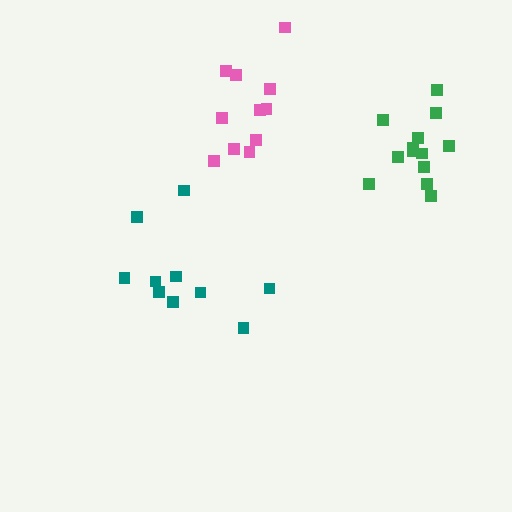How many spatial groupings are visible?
There are 3 spatial groupings.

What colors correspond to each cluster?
The clusters are colored: teal, green, pink.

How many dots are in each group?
Group 1: 10 dots, Group 2: 13 dots, Group 3: 11 dots (34 total).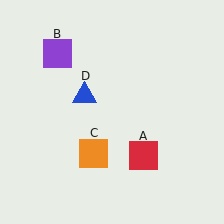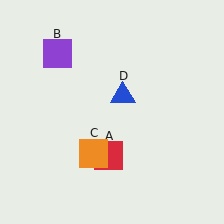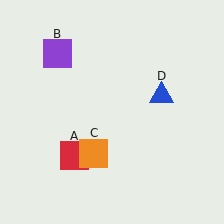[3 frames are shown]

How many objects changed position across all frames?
2 objects changed position: red square (object A), blue triangle (object D).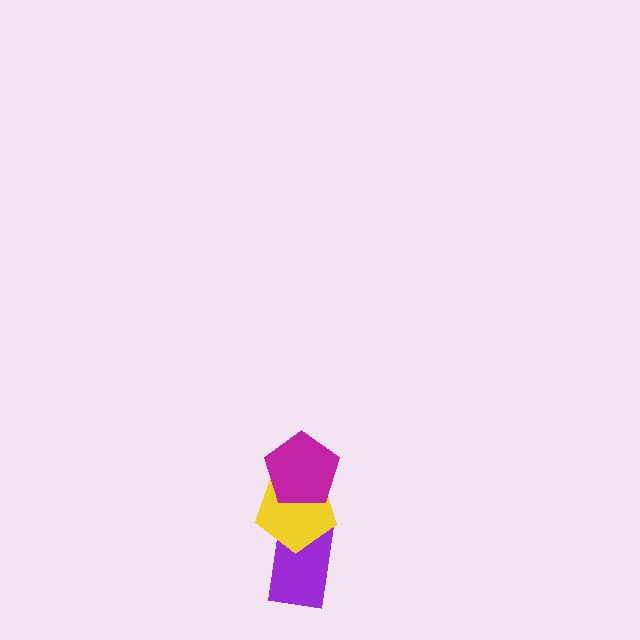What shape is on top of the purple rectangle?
The yellow pentagon is on top of the purple rectangle.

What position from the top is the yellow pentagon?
The yellow pentagon is 2nd from the top.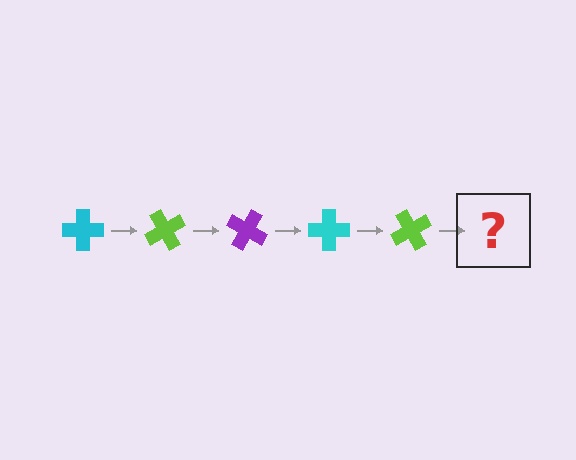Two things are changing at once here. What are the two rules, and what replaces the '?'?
The two rules are that it rotates 60 degrees each step and the color cycles through cyan, lime, and purple. The '?' should be a purple cross, rotated 300 degrees from the start.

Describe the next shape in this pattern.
It should be a purple cross, rotated 300 degrees from the start.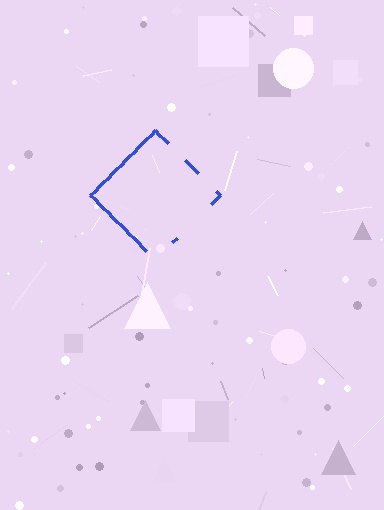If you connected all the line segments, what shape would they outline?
They would outline a diamond.